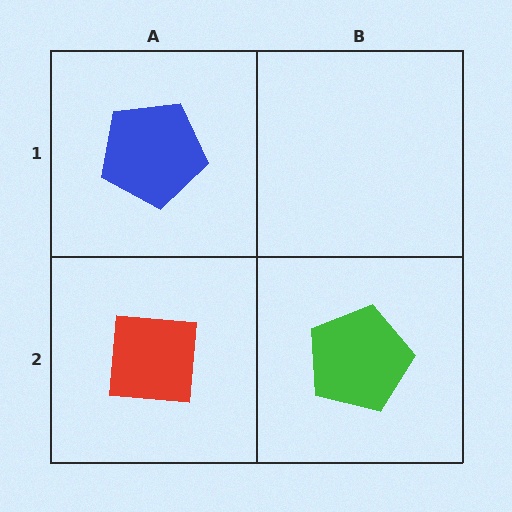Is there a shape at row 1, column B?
No, that cell is empty.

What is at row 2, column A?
A red square.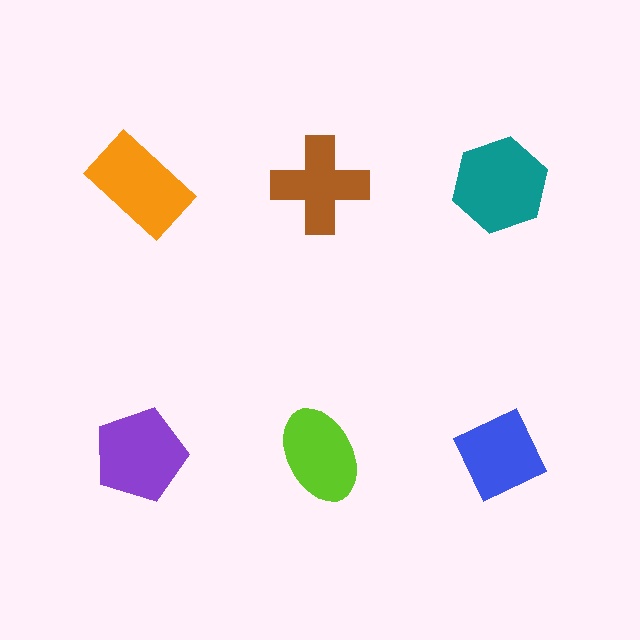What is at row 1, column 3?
A teal hexagon.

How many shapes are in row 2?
3 shapes.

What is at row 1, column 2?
A brown cross.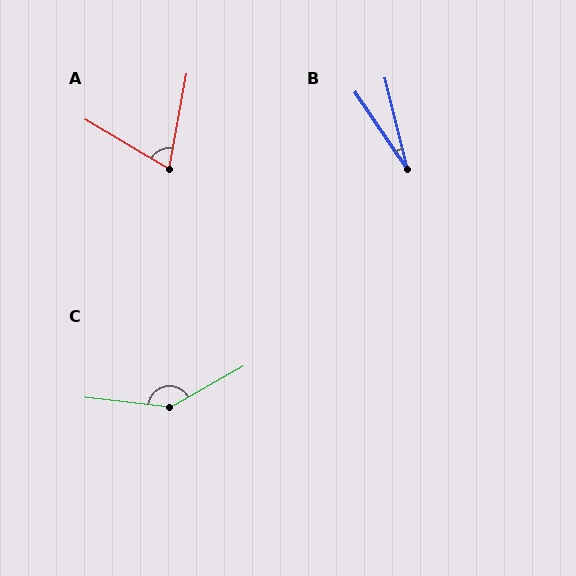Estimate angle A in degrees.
Approximately 70 degrees.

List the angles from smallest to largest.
B (20°), A (70°), C (144°).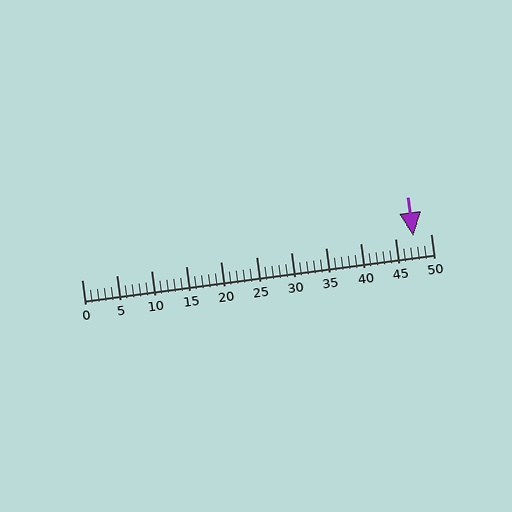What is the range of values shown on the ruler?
The ruler shows values from 0 to 50.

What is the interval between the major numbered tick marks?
The major tick marks are spaced 5 units apart.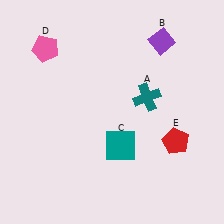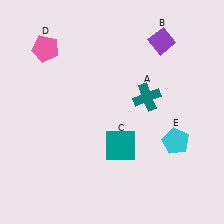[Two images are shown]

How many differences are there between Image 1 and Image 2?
There is 1 difference between the two images.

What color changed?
The pentagon (E) changed from red in Image 1 to cyan in Image 2.